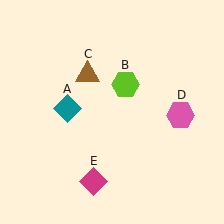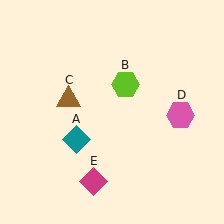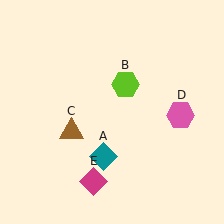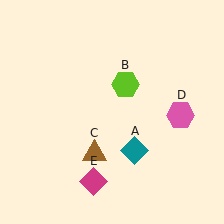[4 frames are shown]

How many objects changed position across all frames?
2 objects changed position: teal diamond (object A), brown triangle (object C).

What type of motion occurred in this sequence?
The teal diamond (object A), brown triangle (object C) rotated counterclockwise around the center of the scene.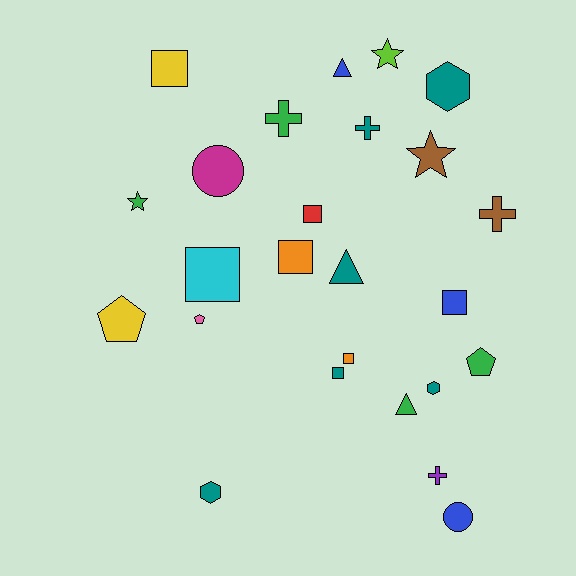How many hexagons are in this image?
There are 3 hexagons.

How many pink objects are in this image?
There is 1 pink object.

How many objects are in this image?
There are 25 objects.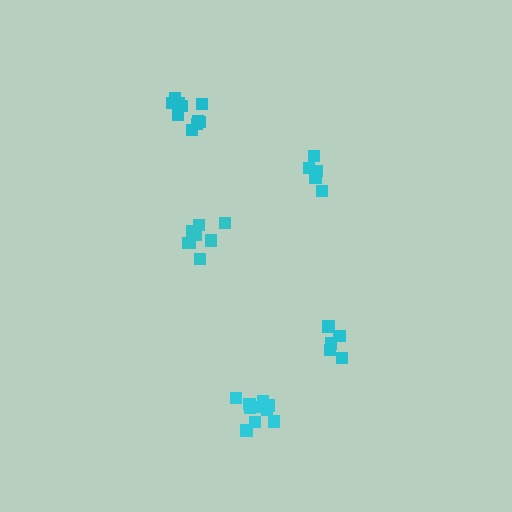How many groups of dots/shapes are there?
There are 5 groups.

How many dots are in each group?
Group 1: 5 dots, Group 2: 8 dots, Group 3: 5 dots, Group 4: 11 dots, Group 5: 10 dots (39 total).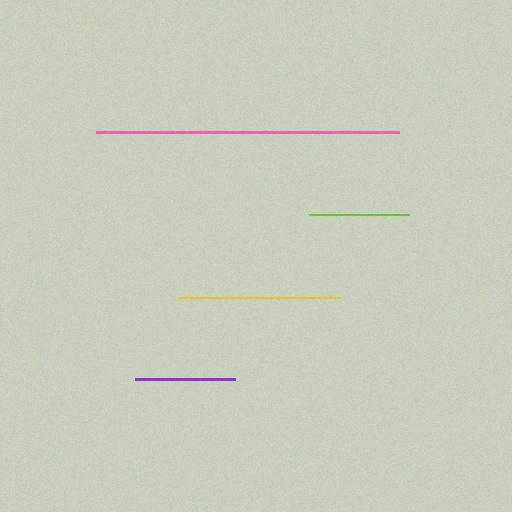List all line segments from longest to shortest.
From longest to shortest: pink, yellow, lime, purple.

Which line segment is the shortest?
The purple line is the shortest at approximately 99 pixels.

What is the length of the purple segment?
The purple segment is approximately 99 pixels long.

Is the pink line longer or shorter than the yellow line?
The pink line is longer than the yellow line.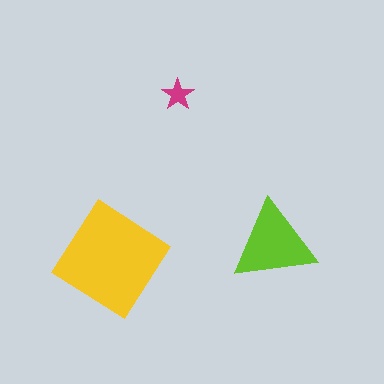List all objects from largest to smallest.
The yellow diamond, the lime triangle, the magenta star.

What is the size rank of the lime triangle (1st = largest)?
2nd.